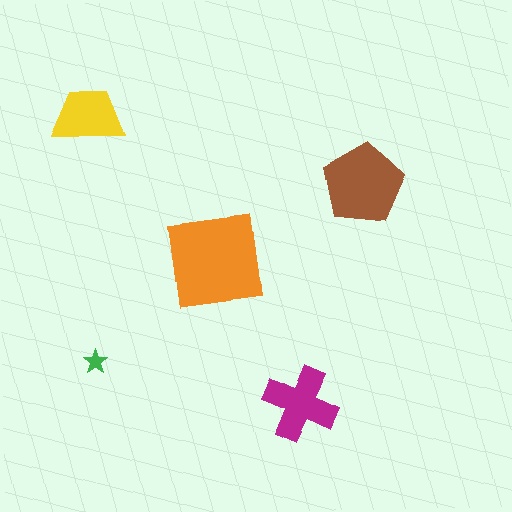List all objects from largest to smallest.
The orange square, the brown pentagon, the magenta cross, the yellow trapezoid, the green star.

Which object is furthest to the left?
The yellow trapezoid is leftmost.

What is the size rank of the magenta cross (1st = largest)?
3rd.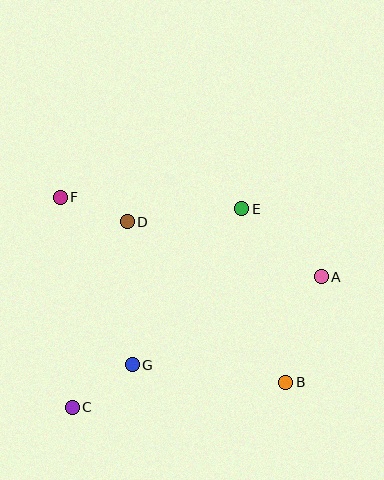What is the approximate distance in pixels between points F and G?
The distance between F and G is approximately 182 pixels.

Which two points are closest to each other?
Points D and F are closest to each other.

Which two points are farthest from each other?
Points B and F are farthest from each other.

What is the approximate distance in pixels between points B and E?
The distance between B and E is approximately 179 pixels.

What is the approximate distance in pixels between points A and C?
The distance between A and C is approximately 281 pixels.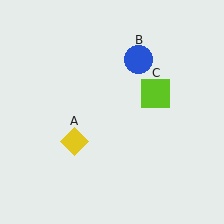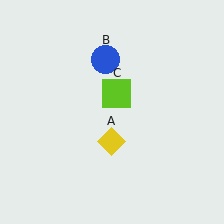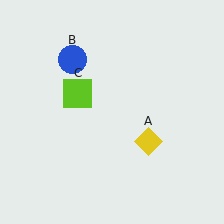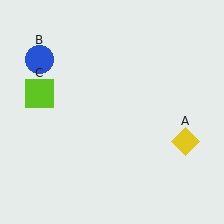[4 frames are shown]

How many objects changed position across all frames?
3 objects changed position: yellow diamond (object A), blue circle (object B), lime square (object C).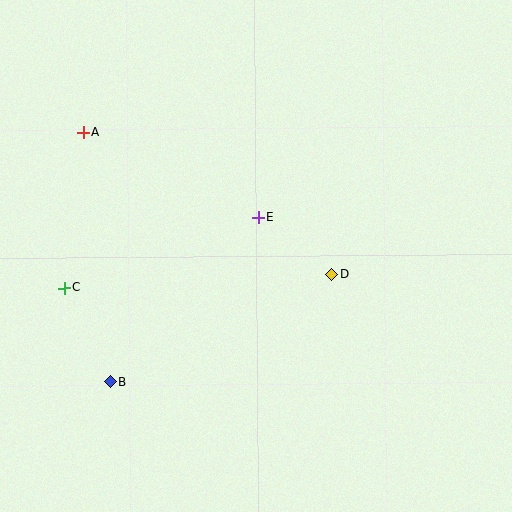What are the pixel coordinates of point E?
Point E is at (258, 217).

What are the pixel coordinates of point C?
Point C is at (64, 288).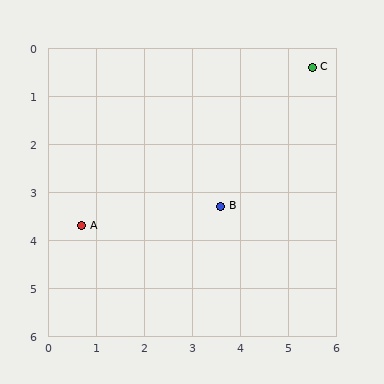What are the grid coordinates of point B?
Point B is at approximately (3.6, 3.3).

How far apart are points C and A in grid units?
Points C and A are about 5.8 grid units apart.